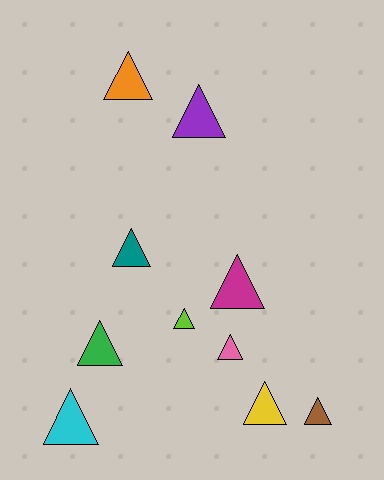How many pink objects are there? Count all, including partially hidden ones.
There is 1 pink object.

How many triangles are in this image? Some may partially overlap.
There are 10 triangles.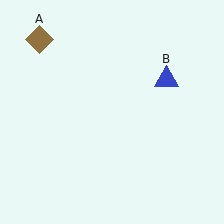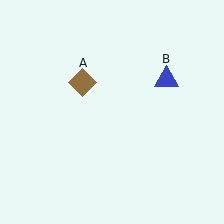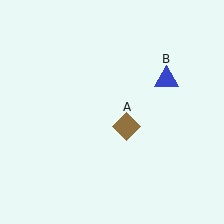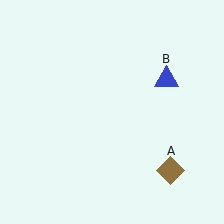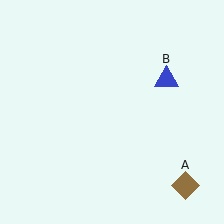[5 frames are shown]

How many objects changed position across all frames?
1 object changed position: brown diamond (object A).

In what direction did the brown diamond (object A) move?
The brown diamond (object A) moved down and to the right.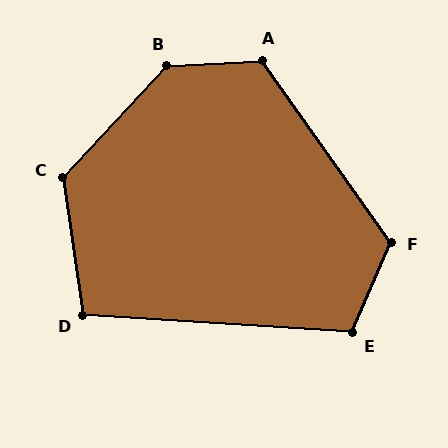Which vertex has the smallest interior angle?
D, at approximately 102 degrees.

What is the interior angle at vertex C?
Approximately 129 degrees (obtuse).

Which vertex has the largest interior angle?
B, at approximately 136 degrees.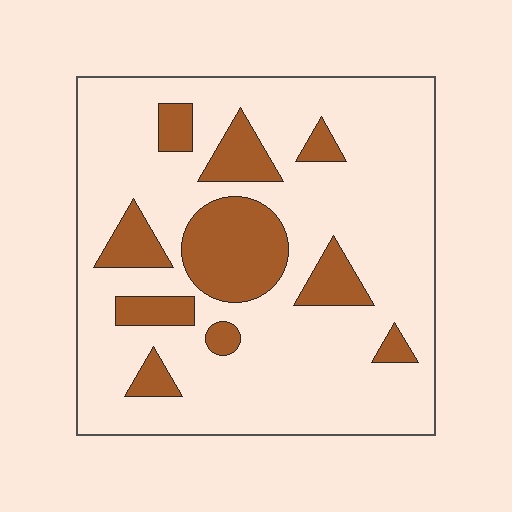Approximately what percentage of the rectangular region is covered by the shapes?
Approximately 20%.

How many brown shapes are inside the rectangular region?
10.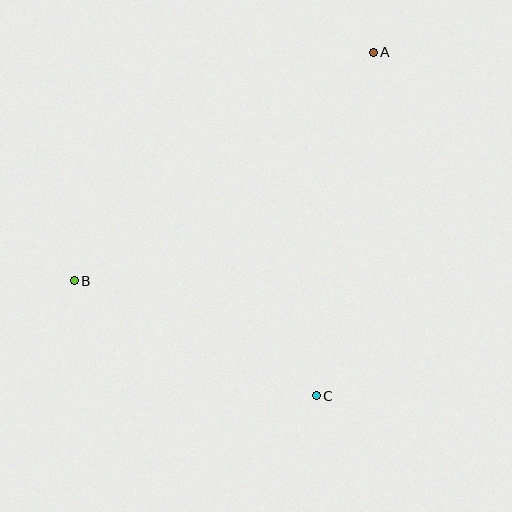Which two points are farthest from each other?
Points A and B are farthest from each other.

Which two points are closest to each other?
Points B and C are closest to each other.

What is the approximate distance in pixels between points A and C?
The distance between A and C is approximately 348 pixels.